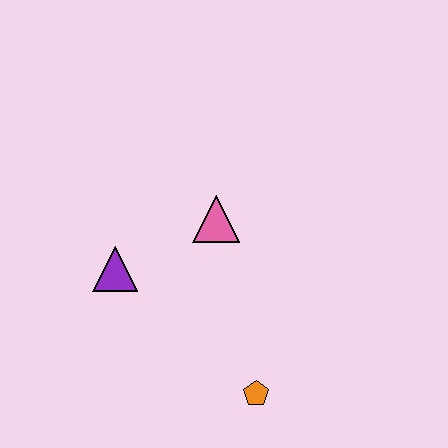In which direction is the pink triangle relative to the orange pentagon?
The pink triangle is above the orange pentagon.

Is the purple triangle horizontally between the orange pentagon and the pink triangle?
No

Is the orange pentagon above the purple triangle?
No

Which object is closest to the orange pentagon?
The pink triangle is closest to the orange pentagon.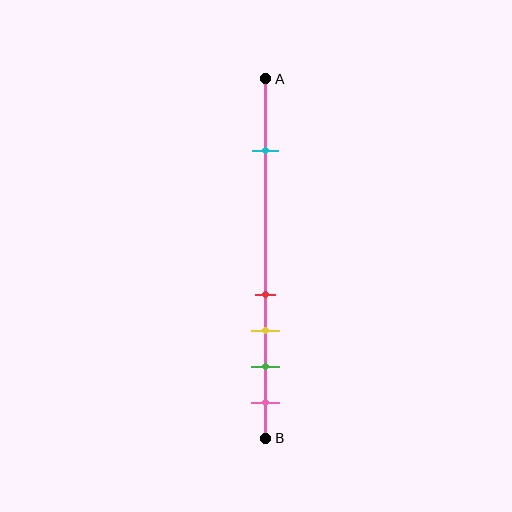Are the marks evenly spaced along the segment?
No, the marks are not evenly spaced.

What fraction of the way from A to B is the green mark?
The green mark is approximately 80% (0.8) of the way from A to B.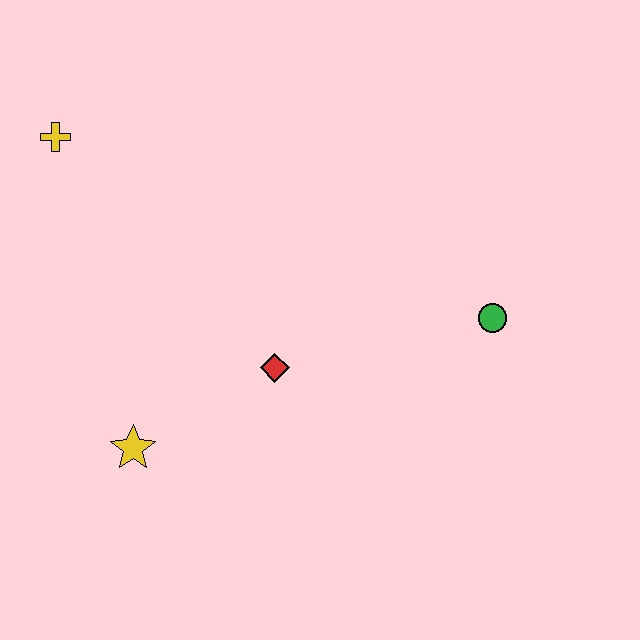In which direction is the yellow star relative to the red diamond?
The yellow star is to the left of the red diamond.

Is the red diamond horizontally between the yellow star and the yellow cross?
No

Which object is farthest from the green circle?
The yellow cross is farthest from the green circle.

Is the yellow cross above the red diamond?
Yes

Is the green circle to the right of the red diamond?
Yes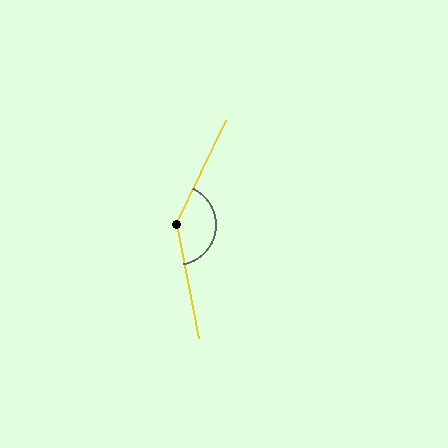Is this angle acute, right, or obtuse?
It is obtuse.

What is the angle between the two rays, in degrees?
Approximately 143 degrees.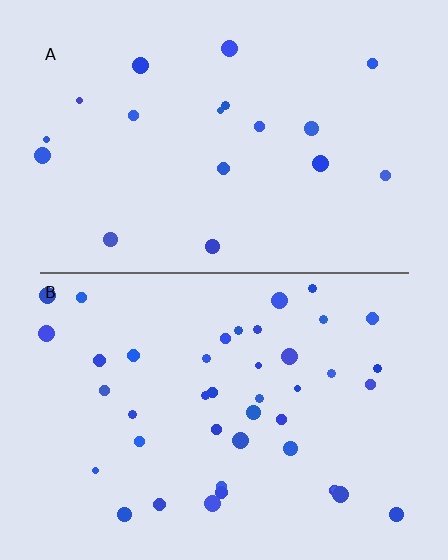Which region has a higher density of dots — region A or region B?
B (the bottom).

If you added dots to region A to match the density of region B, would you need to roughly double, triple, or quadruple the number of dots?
Approximately double.